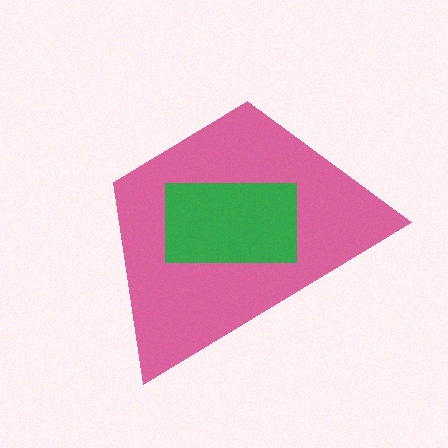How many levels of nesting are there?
2.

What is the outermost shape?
The pink trapezoid.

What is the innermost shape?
The green rectangle.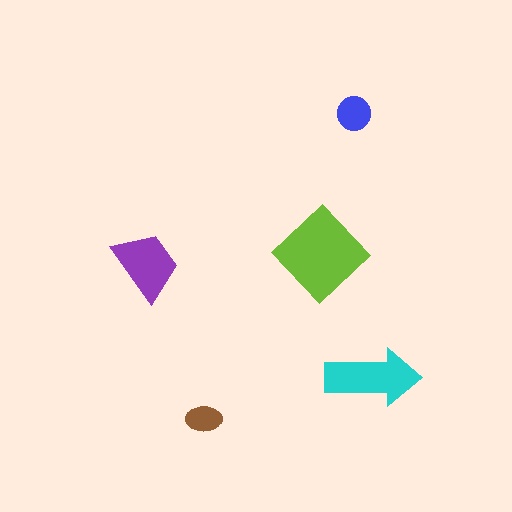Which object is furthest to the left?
The purple trapezoid is leftmost.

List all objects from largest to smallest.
The lime diamond, the cyan arrow, the purple trapezoid, the blue circle, the brown ellipse.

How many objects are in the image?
There are 5 objects in the image.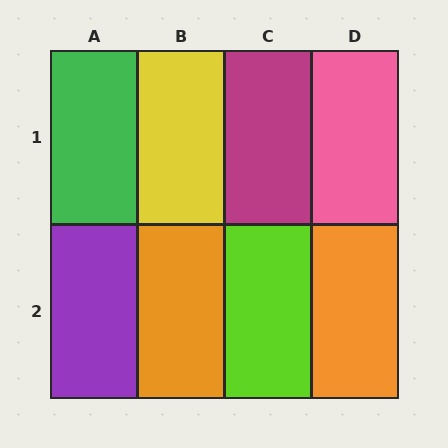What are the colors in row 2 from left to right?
Purple, orange, lime, orange.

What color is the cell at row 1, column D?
Pink.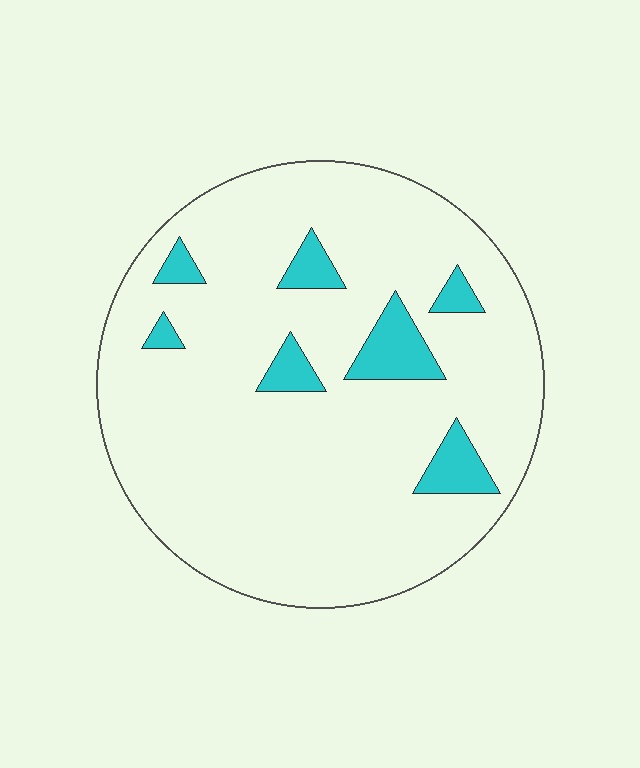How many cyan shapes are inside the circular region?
7.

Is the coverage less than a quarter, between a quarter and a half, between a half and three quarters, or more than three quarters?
Less than a quarter.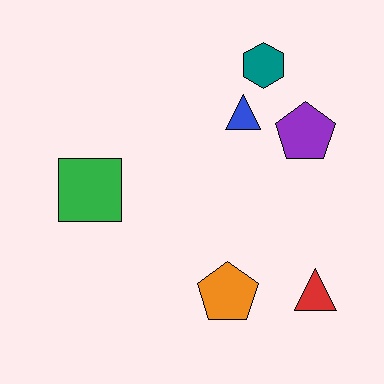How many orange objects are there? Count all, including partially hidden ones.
There is 1 orange object.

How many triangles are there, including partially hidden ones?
There are 2 triangles.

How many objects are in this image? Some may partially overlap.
There are 6 objects.